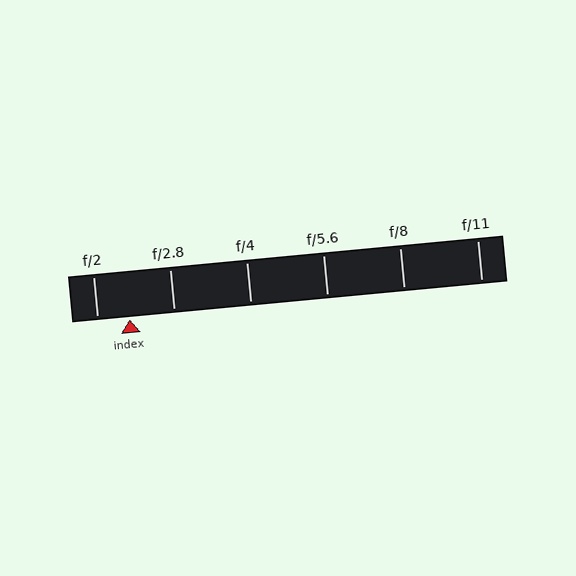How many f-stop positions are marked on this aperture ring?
There are 6 f-stop positions marked.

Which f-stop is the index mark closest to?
The index mark is closest to f/2.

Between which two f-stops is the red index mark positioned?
The index mark is between f/2 and f/2.8.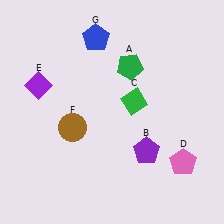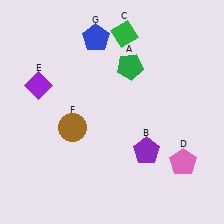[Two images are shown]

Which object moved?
The green diamond (C) moved up.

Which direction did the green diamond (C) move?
The green diamond (C) moved up.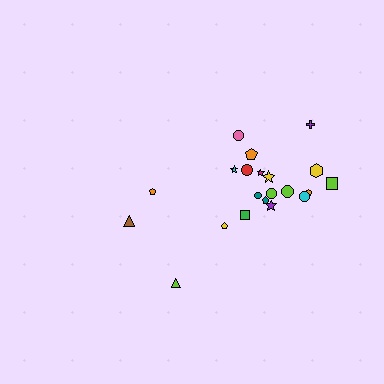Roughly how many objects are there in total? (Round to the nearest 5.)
Roughly 20 objects in total.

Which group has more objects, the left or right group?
The right group.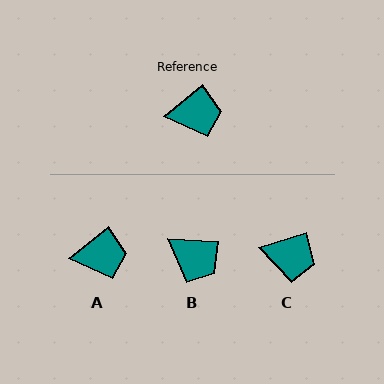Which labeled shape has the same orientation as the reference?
A.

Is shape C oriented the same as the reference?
No, it is off by about 21 degrees.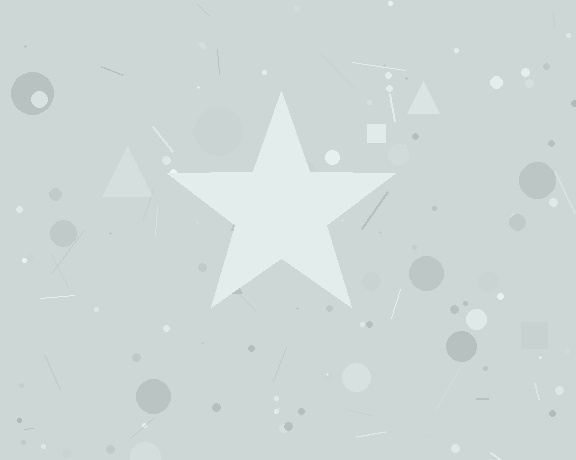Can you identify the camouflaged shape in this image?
The camouflaged shape is a star.